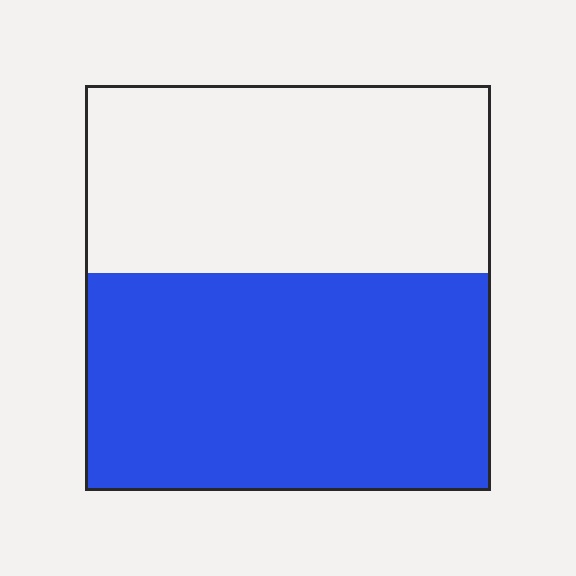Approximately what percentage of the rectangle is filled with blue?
Approximately 55%.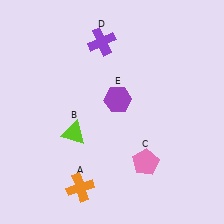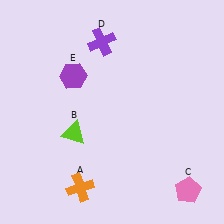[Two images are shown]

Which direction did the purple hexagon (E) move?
The purple hexagon (E) moved left.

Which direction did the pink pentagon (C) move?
The pink pentagon (C) moved right.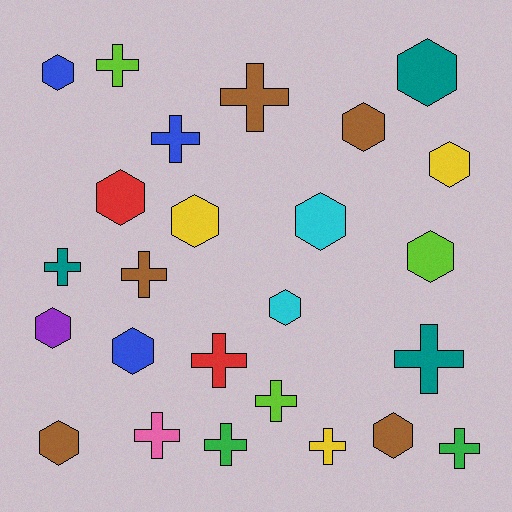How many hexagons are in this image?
There are 13 hexagons.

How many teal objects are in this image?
There are 3 teal objects.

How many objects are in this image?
There are 25 objects.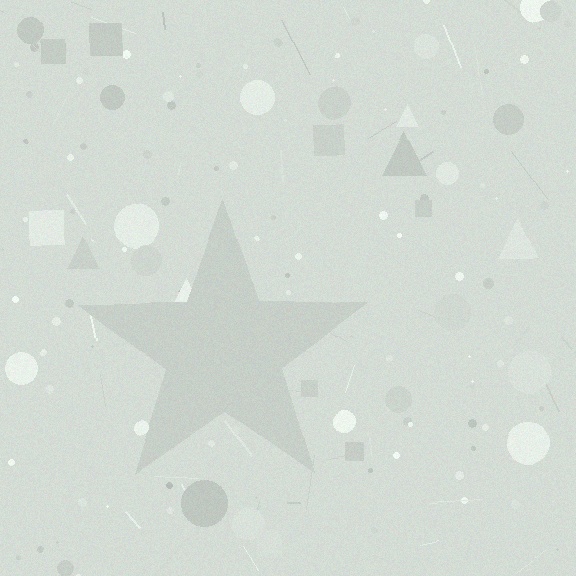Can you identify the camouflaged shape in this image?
The camouflaged shape is a star.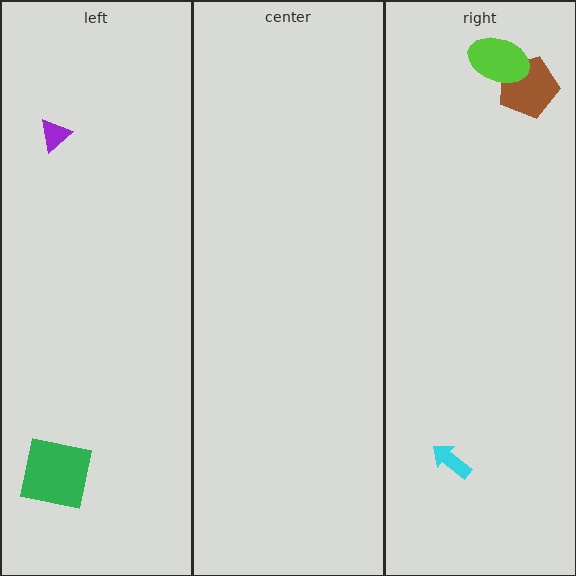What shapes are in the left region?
The green square, the purple triangle.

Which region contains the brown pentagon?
The right region.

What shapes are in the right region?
The brown pentagon, the lime ellipse, the cyan arrow.